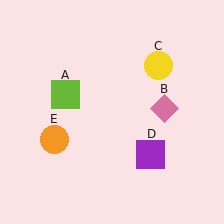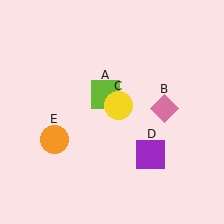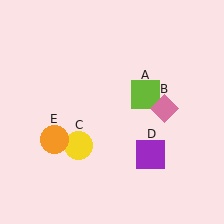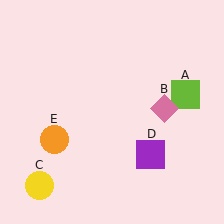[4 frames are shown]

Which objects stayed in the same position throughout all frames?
Pink diamond (object B) and purple square (object D) and orange circle (object E) remained stationary.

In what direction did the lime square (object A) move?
The lime square (object A) moved right.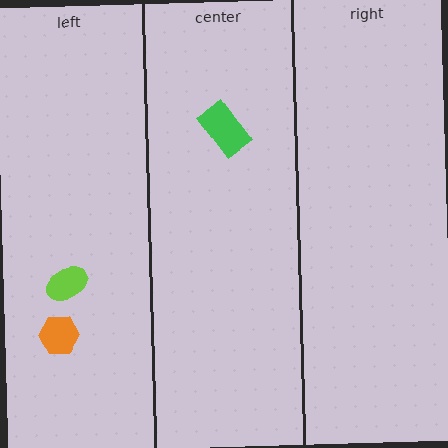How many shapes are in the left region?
2.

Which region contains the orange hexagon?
The left region.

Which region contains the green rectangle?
The center region.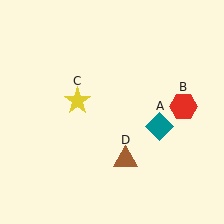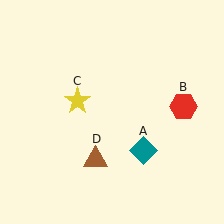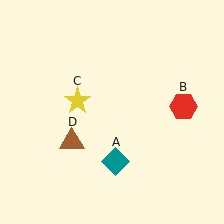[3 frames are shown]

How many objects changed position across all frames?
2 objects changed position: teal diamond (object A), brown triangle (object D).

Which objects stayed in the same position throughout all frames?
Red hexagon (object B) and yellow star (object C) remained stationary.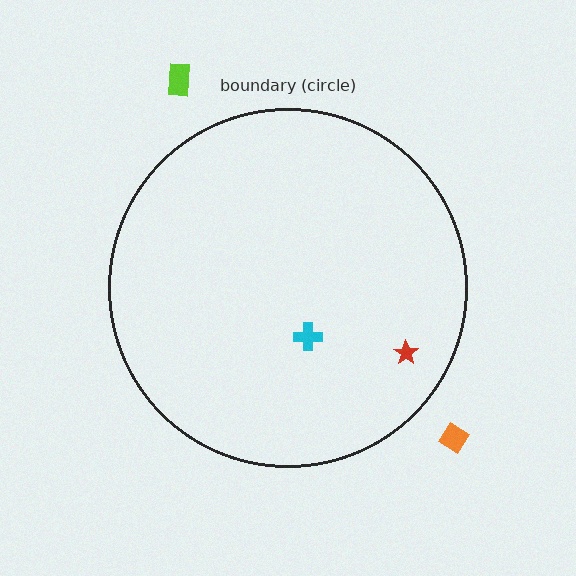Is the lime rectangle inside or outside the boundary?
Outside.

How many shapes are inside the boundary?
2 inside, 2 outside.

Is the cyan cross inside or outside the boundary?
Inside.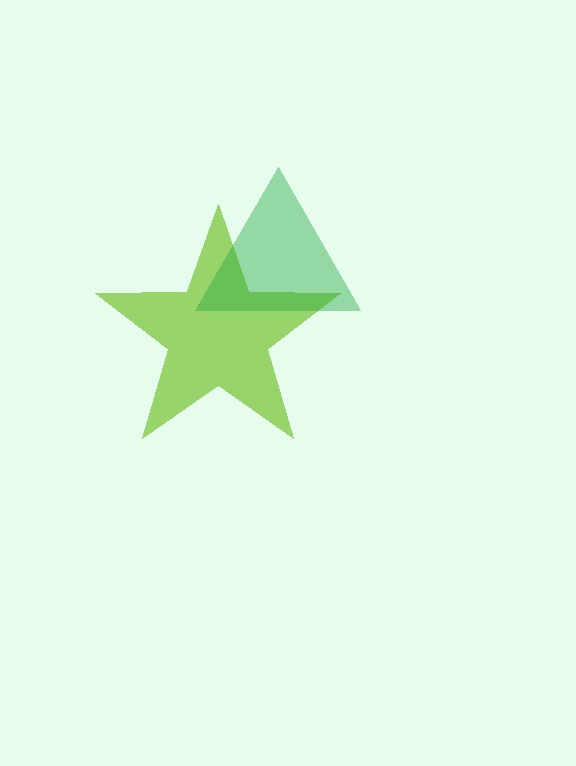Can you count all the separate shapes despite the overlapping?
Yes, there are 2 separate shapes.